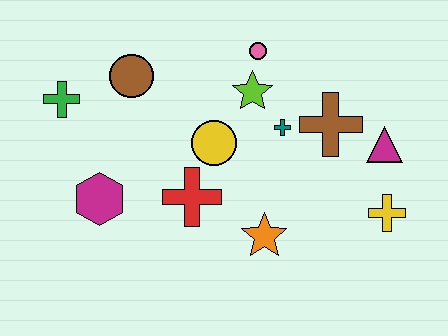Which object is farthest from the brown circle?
The yellow cross is farthest from the brown circle.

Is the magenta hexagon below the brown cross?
Yes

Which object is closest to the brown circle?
The green cross is closest to the brown circle.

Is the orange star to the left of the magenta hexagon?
No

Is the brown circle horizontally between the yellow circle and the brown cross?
No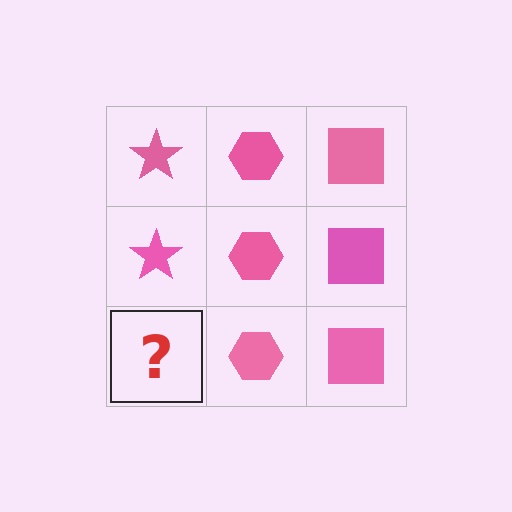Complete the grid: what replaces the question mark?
The question mark should be replaced with a pink star.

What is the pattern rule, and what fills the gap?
The rule is that each column has a consistent shape. The gap should be filled with a pink star.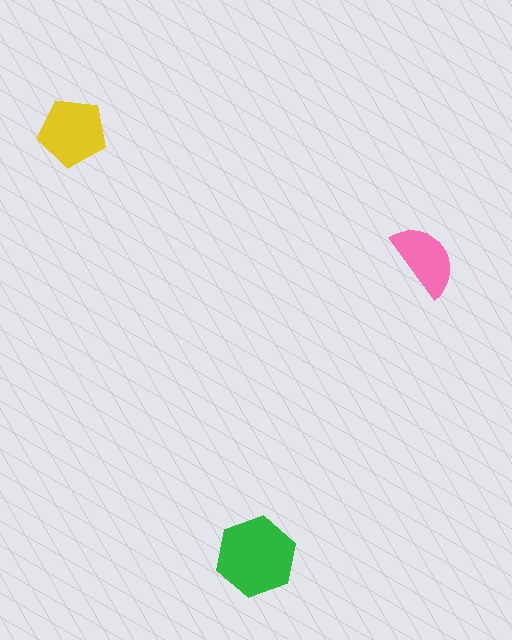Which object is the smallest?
The pink semicircle.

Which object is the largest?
The green hexagon.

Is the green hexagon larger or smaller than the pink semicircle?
Larger.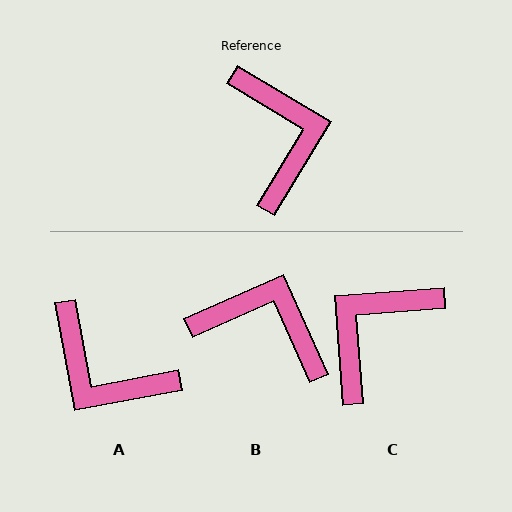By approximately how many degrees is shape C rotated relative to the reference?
Approximately 125 degrees counter-clockwise.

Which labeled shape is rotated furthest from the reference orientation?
A, about 138 degrees away.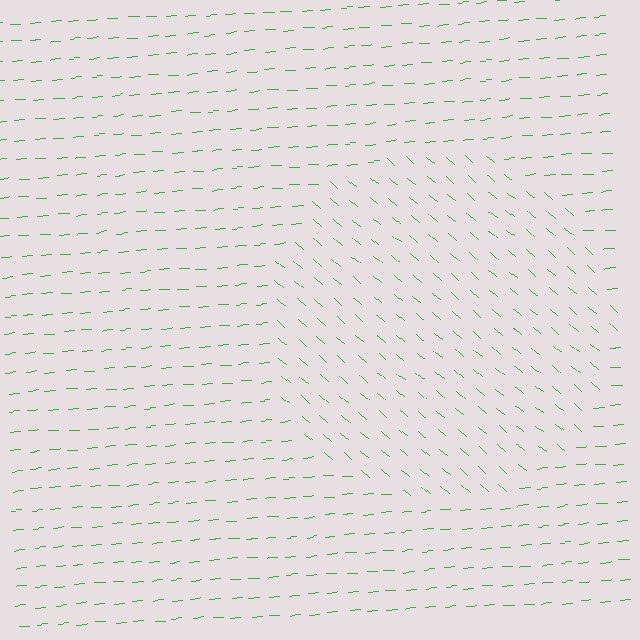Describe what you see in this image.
The image is filled with small green line segments. A circle region in the image has lines oriented differently from the surrounding lines, creating a visible texture boundary.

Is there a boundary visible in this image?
Yes, there is a texture boundary formed by a change in line orientation.